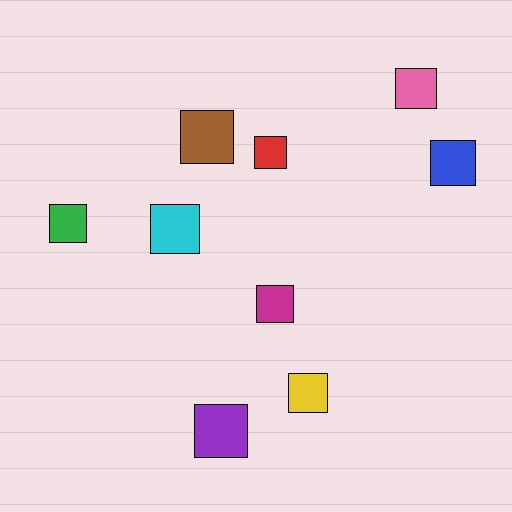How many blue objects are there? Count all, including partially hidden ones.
There is 1 blue object.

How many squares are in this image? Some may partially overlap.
There are 9 squares.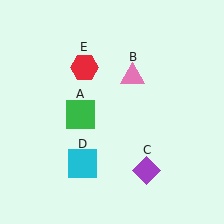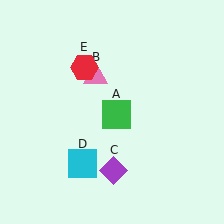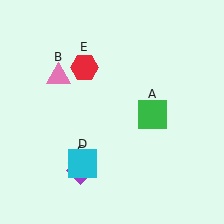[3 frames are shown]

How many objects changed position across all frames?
3 objects changed position: green square (object A), pink triangle (object B), purple diamond (object C).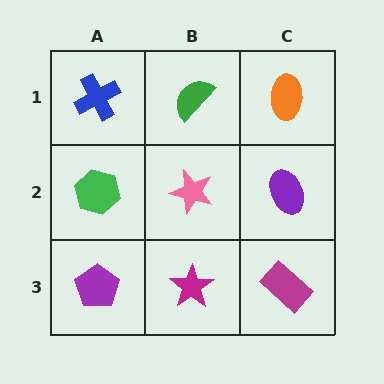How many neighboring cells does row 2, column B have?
4.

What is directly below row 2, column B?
A magenta star.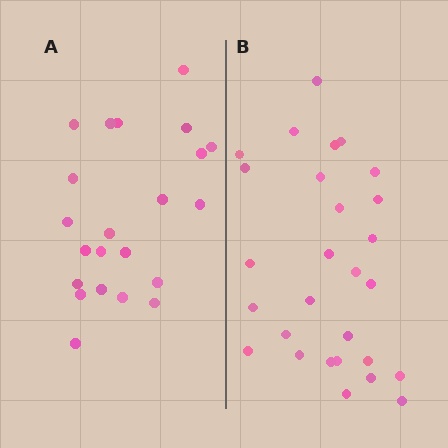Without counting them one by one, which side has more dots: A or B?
Region B (the right region) has more dots.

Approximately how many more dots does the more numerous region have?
Region B has about 6 more dots than region A.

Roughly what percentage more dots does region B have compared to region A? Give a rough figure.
About 25% more.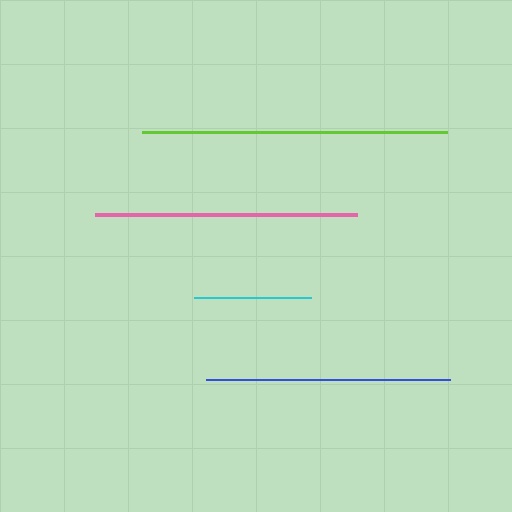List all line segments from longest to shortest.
From longest to shortest: lime, pink, blue, cyan.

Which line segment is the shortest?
The cyan line is the shortest at approximately 116 pixels.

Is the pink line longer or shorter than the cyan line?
The pink line is longer than the cyan line.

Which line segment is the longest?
The lime line is the longest at approximately 306 pixels.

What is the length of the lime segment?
The lime segment is approximately 306 pixels long.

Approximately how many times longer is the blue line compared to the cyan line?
The blue line is approximately 2.1 times the length of the cyan line.